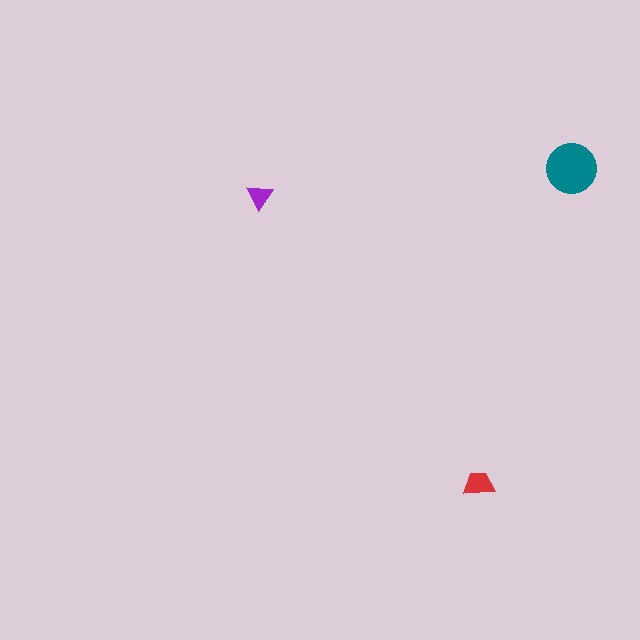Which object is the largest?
The teal circle.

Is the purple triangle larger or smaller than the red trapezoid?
Smaller.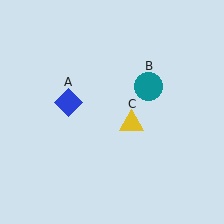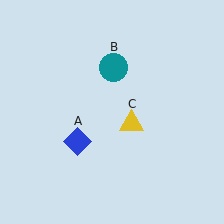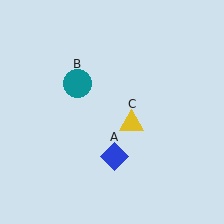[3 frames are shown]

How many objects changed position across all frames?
2 objects changed position: blue diamond (object A), teal circle (object B).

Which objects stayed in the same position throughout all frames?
Yellow triangle (object C) remained stationary.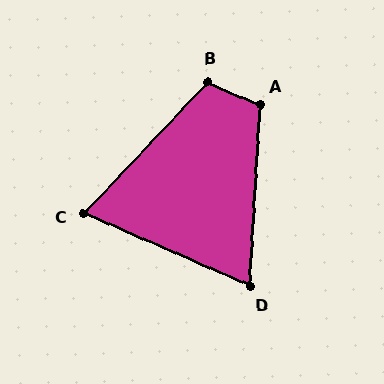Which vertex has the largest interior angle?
B, at approximately 110 degrees.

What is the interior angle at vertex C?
Approximately 70 degrees (acute).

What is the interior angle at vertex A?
Approximately 110 degrees (obtuse).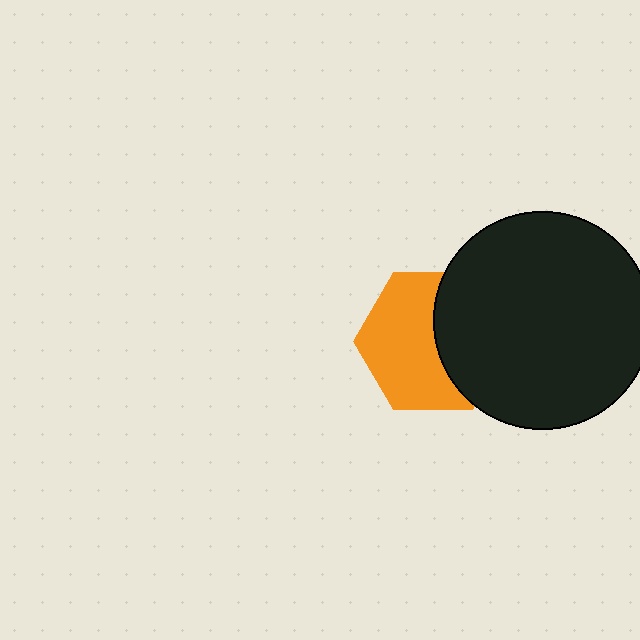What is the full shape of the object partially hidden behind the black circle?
The partially hidden object is an orange hexagon.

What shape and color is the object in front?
The object in front is a black circle.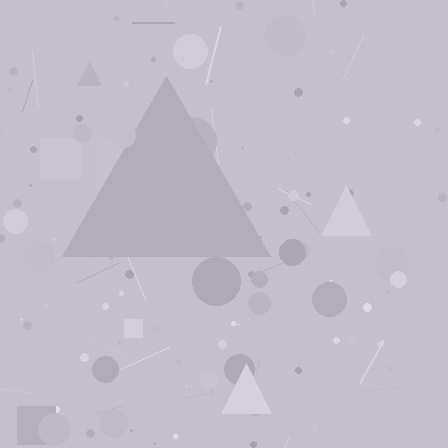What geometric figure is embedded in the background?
A triangle is embedded in the background.